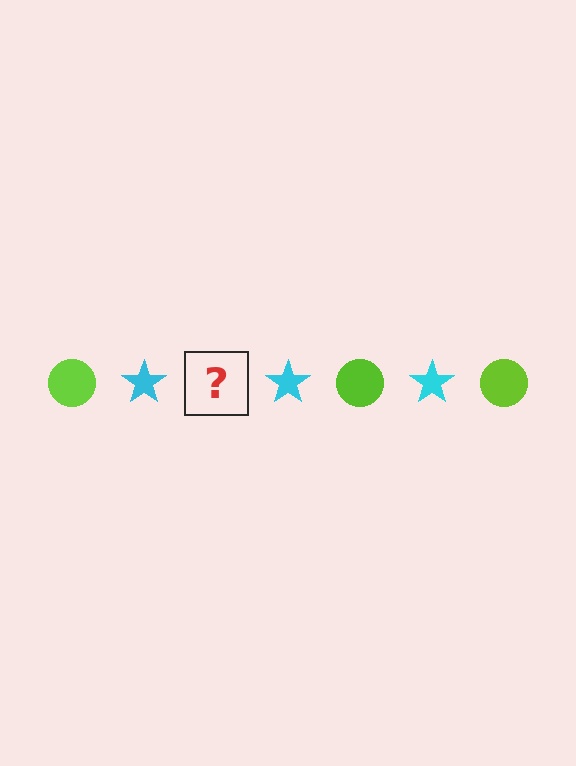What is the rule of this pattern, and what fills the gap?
The rule is that the pattern alternates between lime circle and cyan star. The gap should be filled with a lime circle.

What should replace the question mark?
The question mark should be replaced with a lime circle.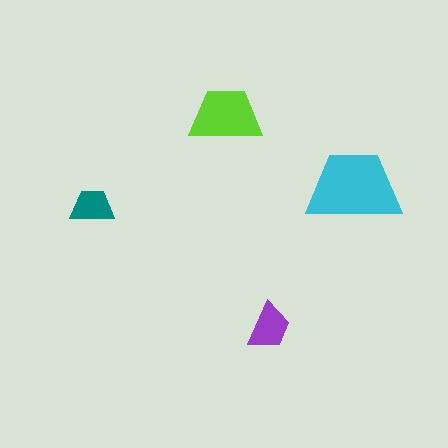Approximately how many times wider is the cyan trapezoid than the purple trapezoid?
About 2 times wider.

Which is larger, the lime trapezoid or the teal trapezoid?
The lime one.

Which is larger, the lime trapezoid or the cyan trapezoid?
The cyan one.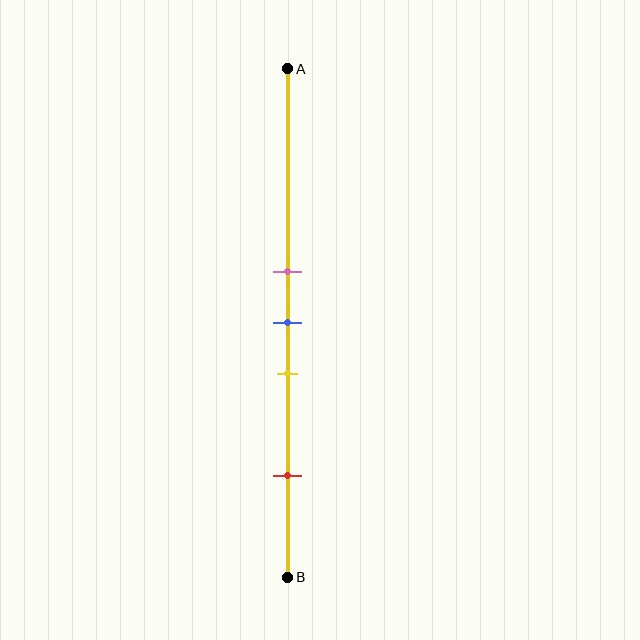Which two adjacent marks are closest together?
The pink and blue marks are the closest adjacent pair.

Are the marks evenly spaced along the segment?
No, the marks are not evenly spaced.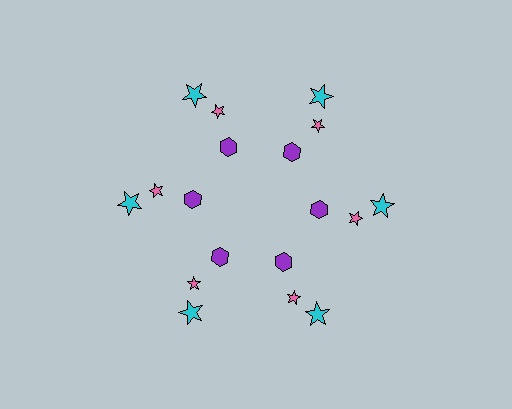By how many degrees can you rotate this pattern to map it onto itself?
The pattern maps onto itself every 60 degrees of rotation.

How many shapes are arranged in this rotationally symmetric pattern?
There are 18 shapes, arranged in 6 groups of 3.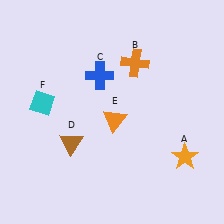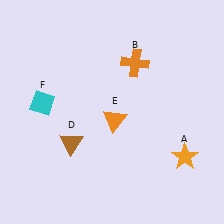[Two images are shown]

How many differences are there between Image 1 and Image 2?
There is 1 difference between the two images.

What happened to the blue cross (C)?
The blue cross (C) was removed in Image 2. It was in the top-left area of Image 1.